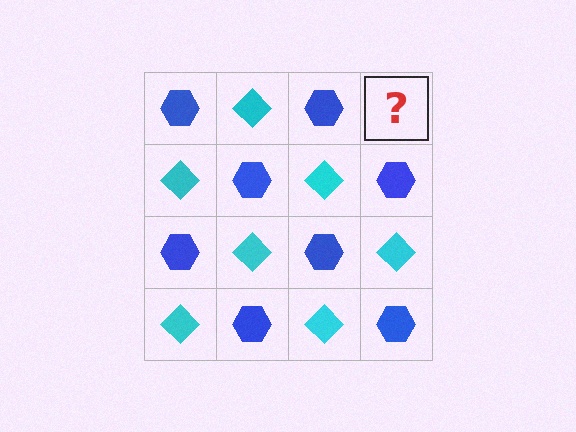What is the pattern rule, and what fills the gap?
The rule is that it alternates blue hexagon and cyan diamond in a checkerboard pattern. The gap should be filled with a cyan diamond.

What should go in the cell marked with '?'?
The missing cell should contain a cyan diamond.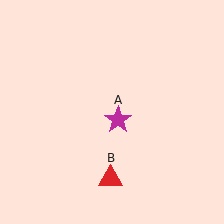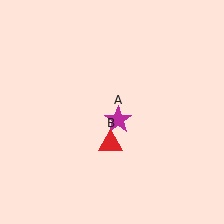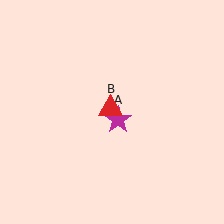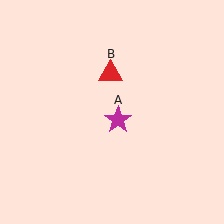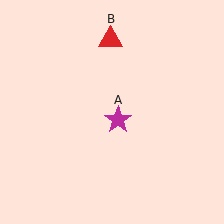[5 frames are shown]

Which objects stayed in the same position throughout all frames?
Magenta star (object A) remained stationary.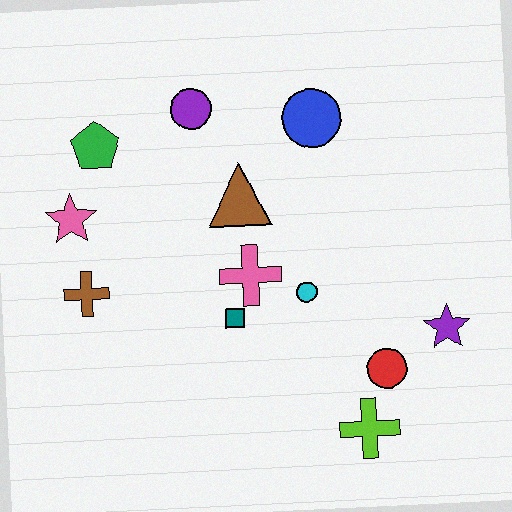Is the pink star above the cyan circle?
Yes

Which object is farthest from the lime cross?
The green pentagon is farthest from the lime cross.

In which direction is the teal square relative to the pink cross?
The teal square is below the pink cross.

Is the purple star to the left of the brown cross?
No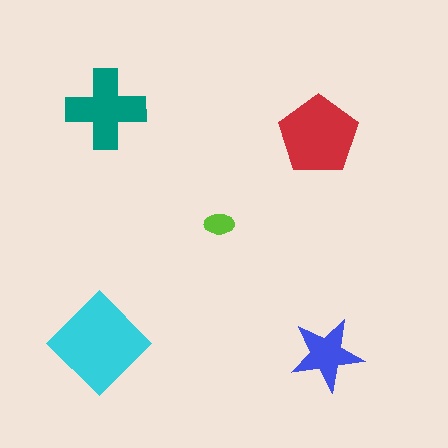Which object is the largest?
The cyan diamond.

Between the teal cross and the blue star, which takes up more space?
The teal cross.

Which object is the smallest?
The lime ellipse.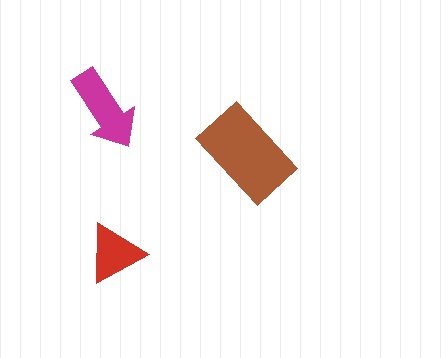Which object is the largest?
The brown rectangle.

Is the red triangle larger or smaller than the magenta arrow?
Smaller.